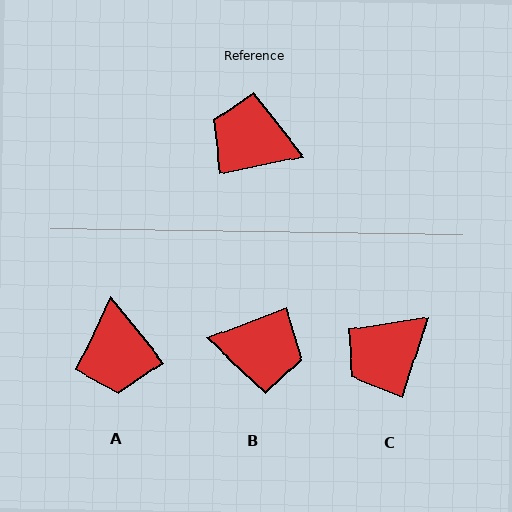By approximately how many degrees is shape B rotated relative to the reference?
Approximately 171 degrees clockwise.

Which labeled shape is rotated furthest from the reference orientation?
B, about 171 degrees away.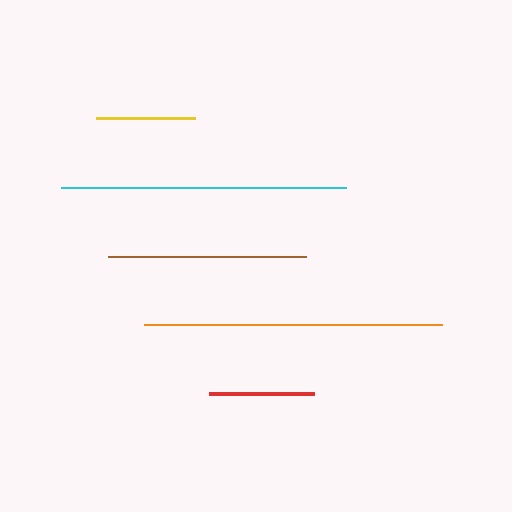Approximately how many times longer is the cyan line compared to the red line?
The cyan line is approximately 2.7 times the length of the red line.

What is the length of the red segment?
The red segment is approximately 105 pixels long.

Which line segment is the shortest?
The yellow line is the shortest at approximately 99 pixels.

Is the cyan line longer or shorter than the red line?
The cyan line is longer than the red line.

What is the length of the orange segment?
The orange segment is approximately 298 pixels long.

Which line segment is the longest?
The orange line is the longest at approximately 298 pixels.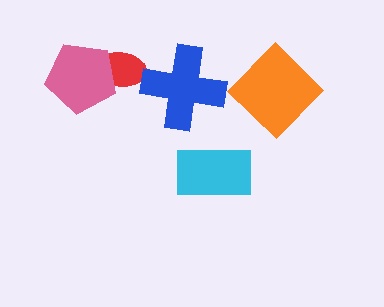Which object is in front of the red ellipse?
The pink pentagon is in front of the red ellipse.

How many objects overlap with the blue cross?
0 objects overlap with the blue cross.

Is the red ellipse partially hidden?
Yes, it is partially covered by another shape.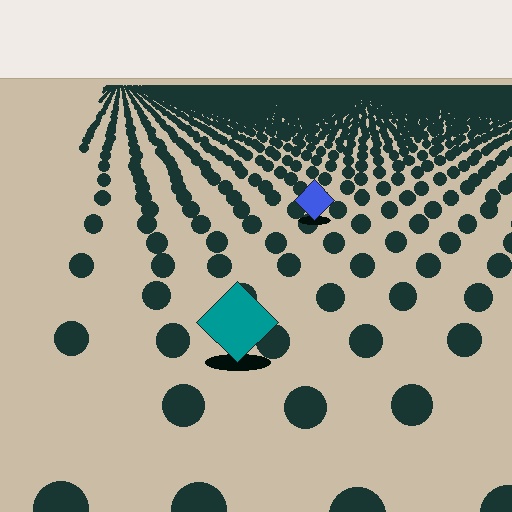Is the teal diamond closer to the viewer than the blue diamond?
Yes. The teal diamond is closer — you can tell from the texture gradient: the ground texture is coarser near it.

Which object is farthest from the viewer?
The blue diamond is farthest from the viewer. It appears smaller and the ground texture around it is denser.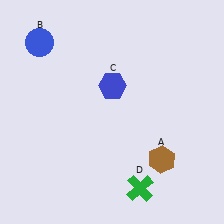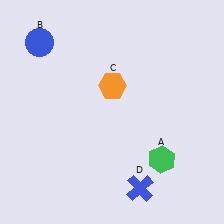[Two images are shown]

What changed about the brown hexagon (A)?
In Image 1, A is brown. In Image 2, it changed to green.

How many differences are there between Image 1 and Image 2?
There are 3 differences between the two images.